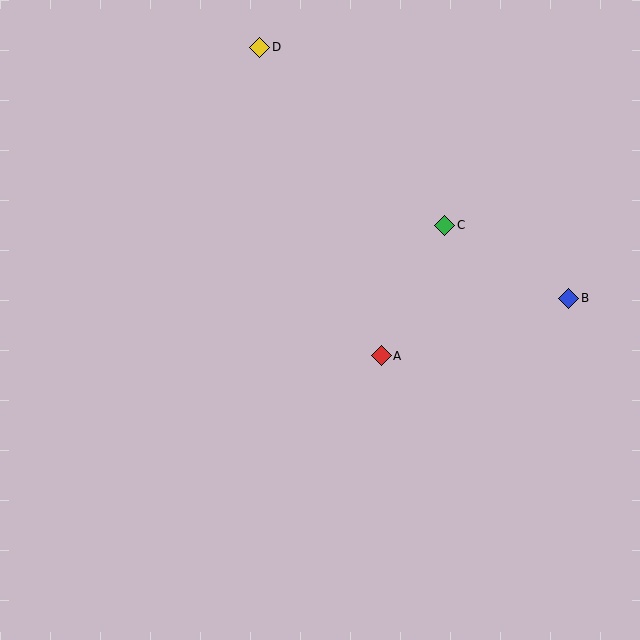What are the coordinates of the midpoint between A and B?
The midpoint between A and B is at (475, 327).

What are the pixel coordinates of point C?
Point C is at (445, 225).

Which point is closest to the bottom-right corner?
Point B is closest to the bottom-right corner.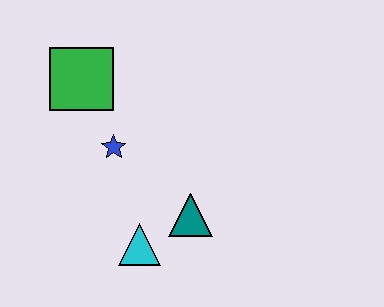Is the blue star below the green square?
Yes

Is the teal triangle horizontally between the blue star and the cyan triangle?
No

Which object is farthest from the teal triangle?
The green square is farthest from the teal triangle.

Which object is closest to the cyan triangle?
The teal triangle is closest to the cyan triangle.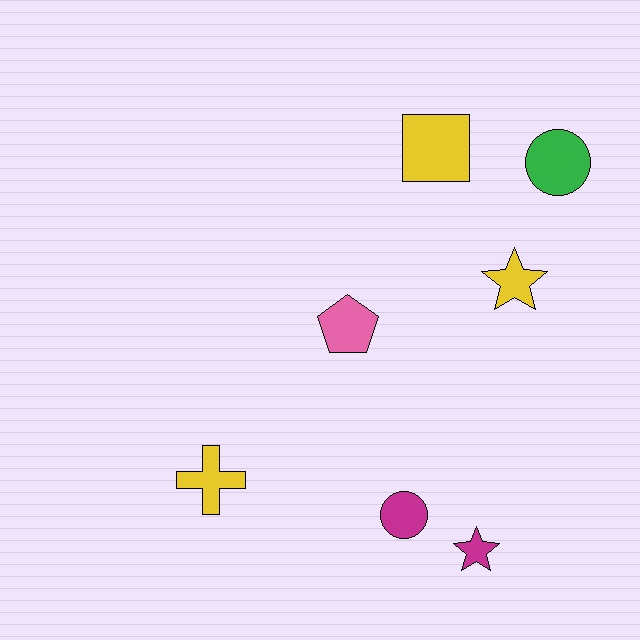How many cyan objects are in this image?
There are no cyan objects.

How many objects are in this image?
There are 7 objects.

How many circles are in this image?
There are 2 circles.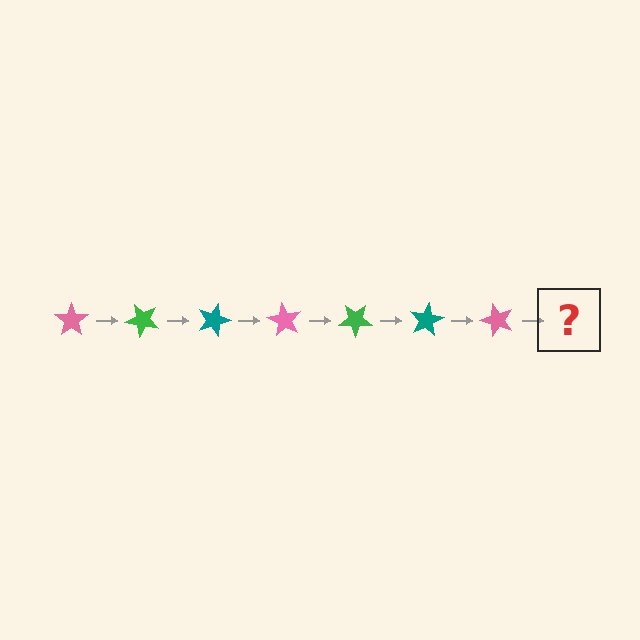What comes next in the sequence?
The next element should be a green star, rotated 315 degrees from the start.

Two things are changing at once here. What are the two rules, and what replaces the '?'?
The two rules are that it rotates 45 degrees each step and the color cycles through pink, green, and teal. The '?' should be a green star, rotated 315 degrees from the start.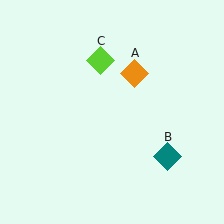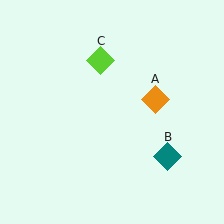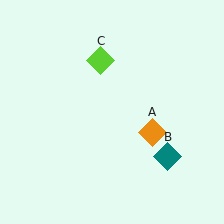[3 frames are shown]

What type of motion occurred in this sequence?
The orange diamond (object A) rotated clockwise around the center of the scene.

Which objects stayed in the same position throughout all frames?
Teal diamond (object B) and lime diamond (object C) remained stationary.